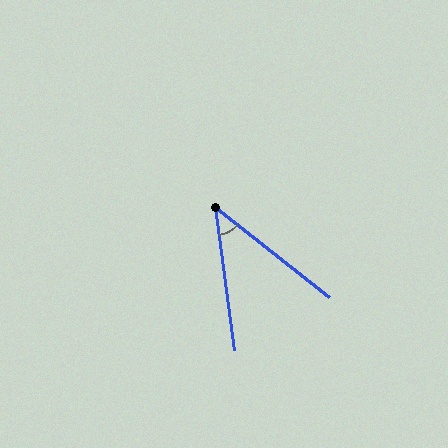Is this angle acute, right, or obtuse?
It is acute.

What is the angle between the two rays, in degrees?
Approximately 44 degrees.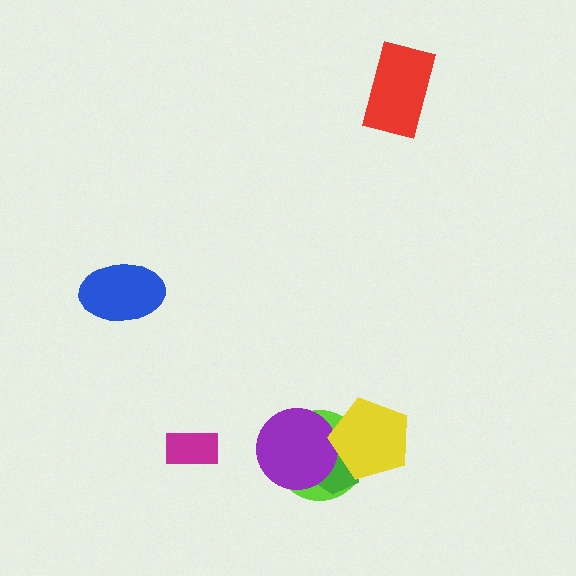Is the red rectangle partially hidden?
No, no other shape covers it.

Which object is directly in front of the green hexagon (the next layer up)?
The purple circle is directly in front of the green hexagon.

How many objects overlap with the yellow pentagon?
3 objects overlap with the yellow pentagon.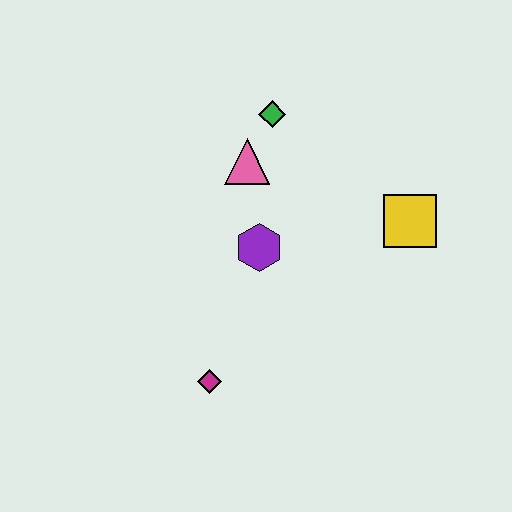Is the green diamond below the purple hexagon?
No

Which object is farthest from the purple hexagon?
The yellow square is farthest from the purple hexagon.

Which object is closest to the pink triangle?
The green diamond is closest to the pink triangle.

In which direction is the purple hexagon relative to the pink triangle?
The purple hexagon is below the pink triangle.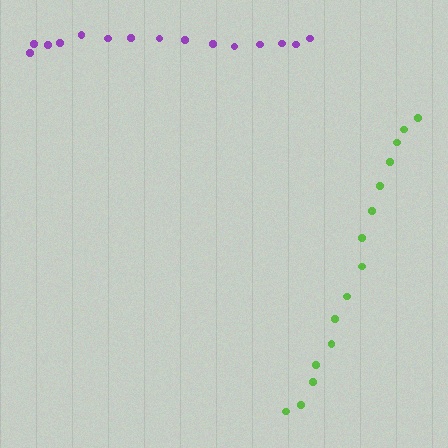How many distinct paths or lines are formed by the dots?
There are 2 distinct paths.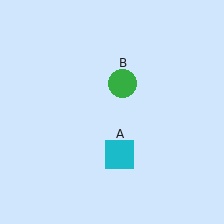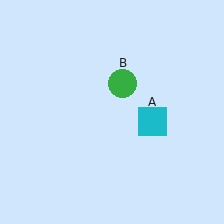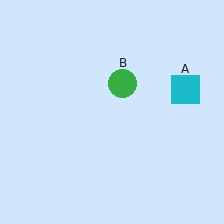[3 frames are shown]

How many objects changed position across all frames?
1 object changed position: cyan square (object A).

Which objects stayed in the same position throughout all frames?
Green circle (object B) remained stationary.